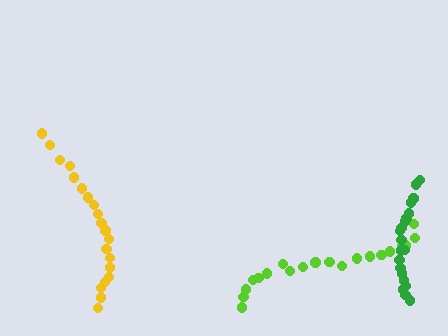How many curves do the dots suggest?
There are 3 distinct paths.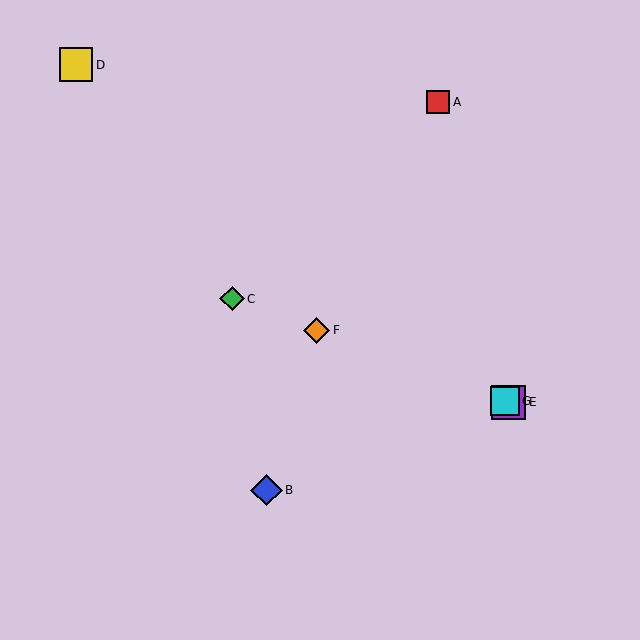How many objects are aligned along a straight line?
4 objects (C, E, F, G) are aligned along a straight line.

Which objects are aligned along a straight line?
Objects C, E, F, G are aligned along a straight line.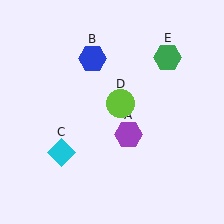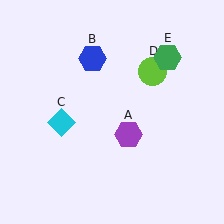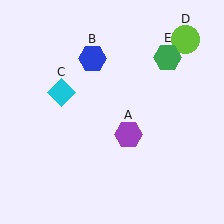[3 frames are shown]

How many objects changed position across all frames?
2 objects changed position: cyan diamond (object C), lime circle (object D).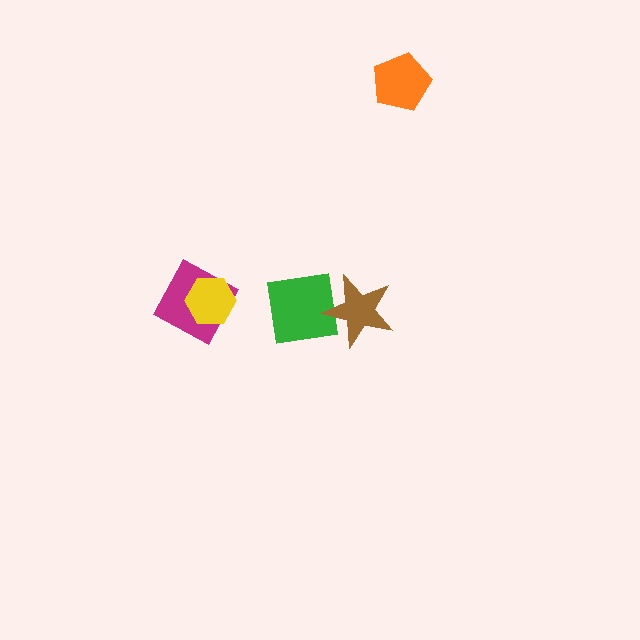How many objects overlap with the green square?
1 object overlaps with the green square.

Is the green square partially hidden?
Yes, it is partially covered by another shape.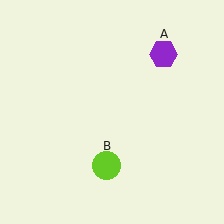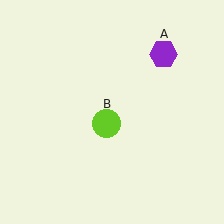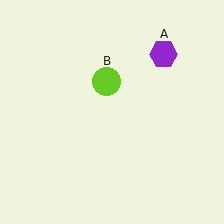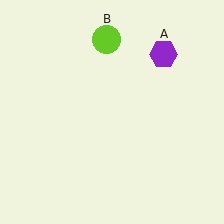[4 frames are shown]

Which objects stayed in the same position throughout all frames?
Purple hexagon (object A) remained stationary.